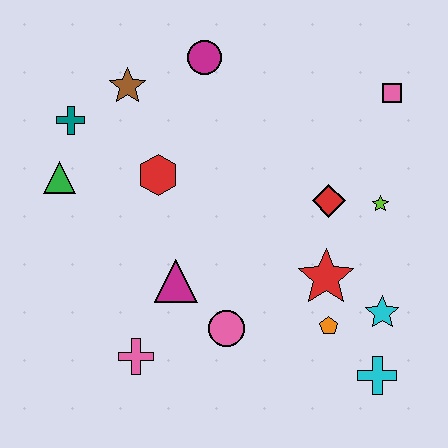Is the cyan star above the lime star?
No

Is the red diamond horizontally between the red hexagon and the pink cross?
No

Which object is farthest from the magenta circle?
The cyan cross is farthest from the magenta circle.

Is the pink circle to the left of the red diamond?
Yes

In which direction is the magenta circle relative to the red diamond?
The magenta circle is above the red diamond.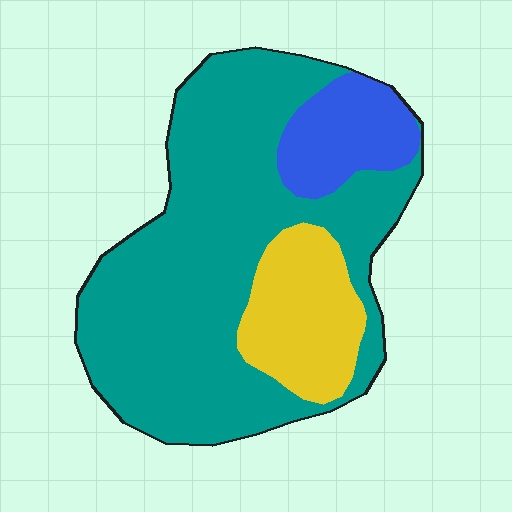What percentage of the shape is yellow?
Yellow covers around 15% of the shape.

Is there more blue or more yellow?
Yellow.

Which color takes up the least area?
Blue, at roughly 15%.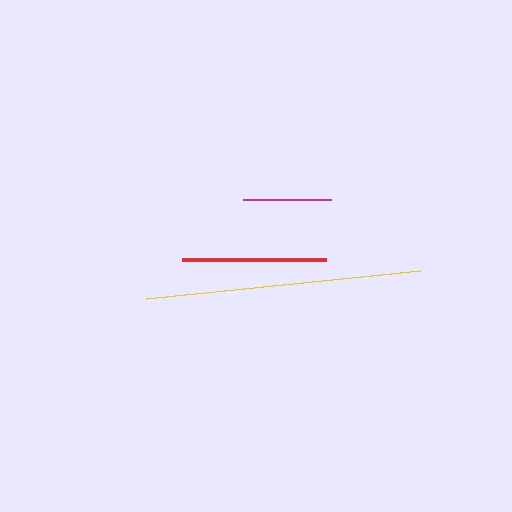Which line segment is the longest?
The yellow line is the longest at approximately 275 pixels.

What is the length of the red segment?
The red segment is approximately 144 pixels long.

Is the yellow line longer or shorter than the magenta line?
The yellow line is longer than the magenta line.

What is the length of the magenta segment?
The magenta segment is approximately 88 pixels long.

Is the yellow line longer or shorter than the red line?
The yellow line is longer than the red line.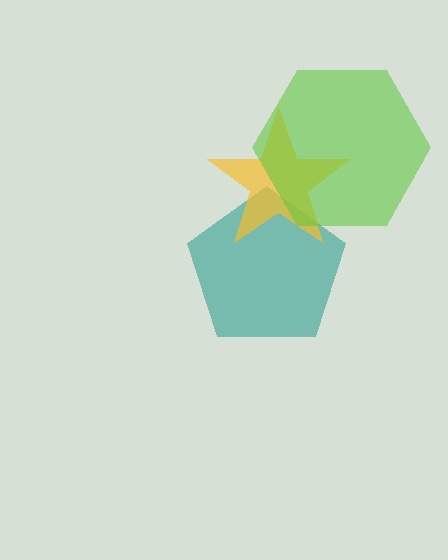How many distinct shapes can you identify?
There are 3 distinct shapes: a teal pentagon, a yellow star, a lime hexagon.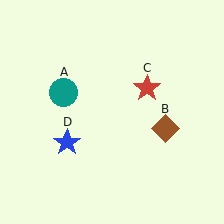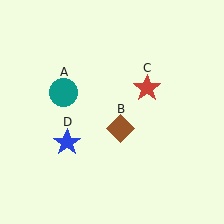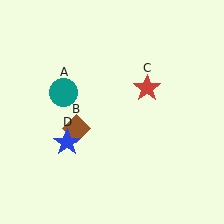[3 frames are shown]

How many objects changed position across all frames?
1 object changed position: brown diamond (object B).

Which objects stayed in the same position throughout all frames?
Teal circle (object A) and red star (object C) and blue star (object D) remained stationary.